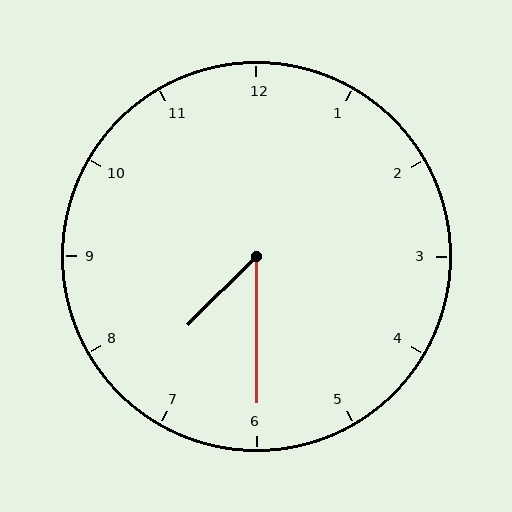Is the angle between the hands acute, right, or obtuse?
It is acute.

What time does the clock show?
7:30.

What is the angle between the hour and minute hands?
Approximately 45 degrees.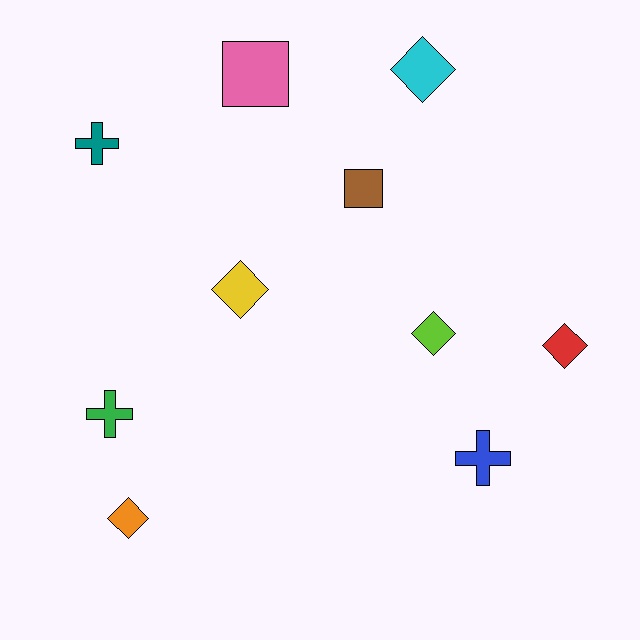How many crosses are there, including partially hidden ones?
There are 3 crosses.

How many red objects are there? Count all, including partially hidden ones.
There is 1 red object.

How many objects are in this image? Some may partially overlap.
There are 10 objects.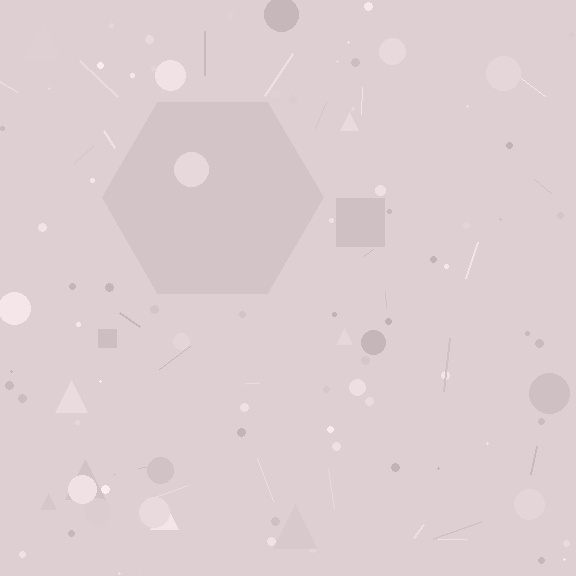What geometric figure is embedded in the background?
A hexagon is embedded in the background.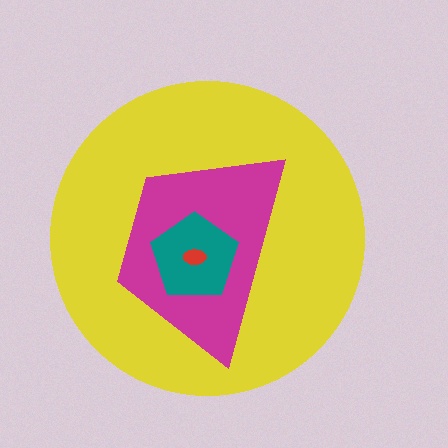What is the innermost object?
The red ellipse.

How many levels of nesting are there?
4.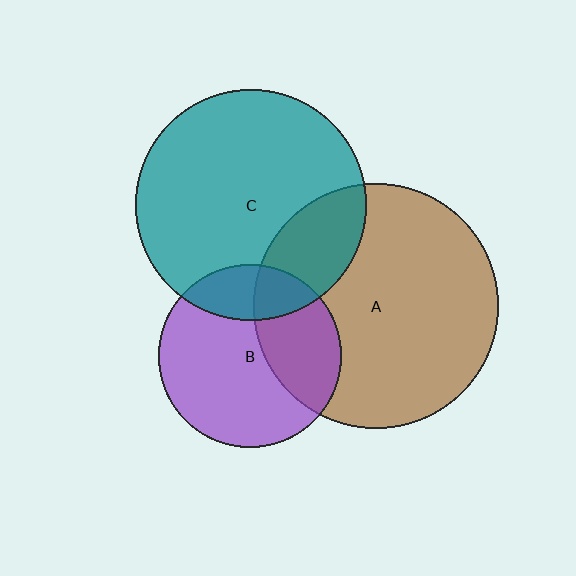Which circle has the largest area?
Circle A (brown).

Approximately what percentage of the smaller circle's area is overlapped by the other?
Approximately 20%.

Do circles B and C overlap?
Yes.